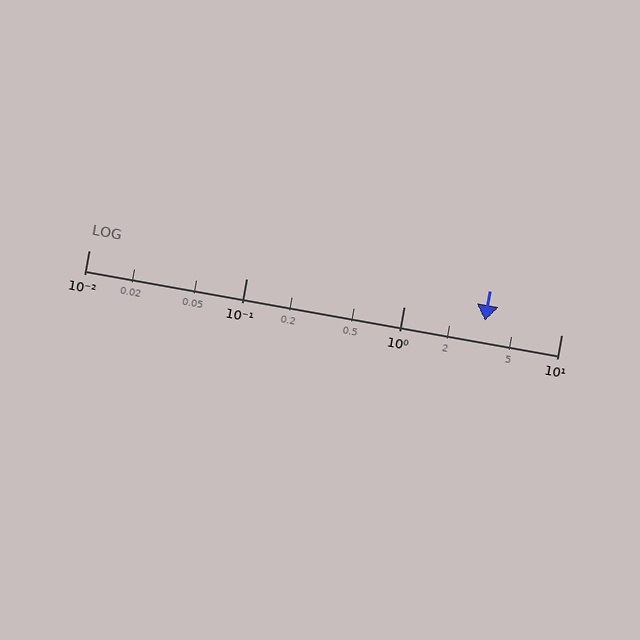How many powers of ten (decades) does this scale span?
The scale spans 3 decades, from 0.01 to 10.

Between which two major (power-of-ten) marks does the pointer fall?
The pointer is between 1 and 10.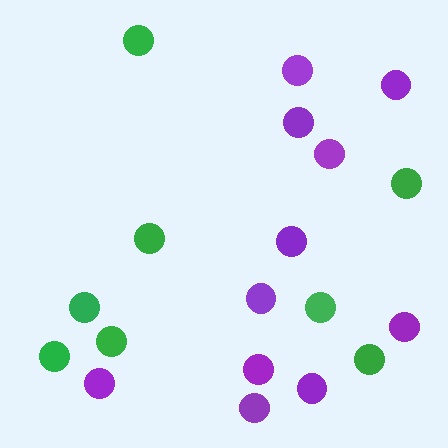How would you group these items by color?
There are 2 groups: one group of purple circles (11) and one group of green circles (8).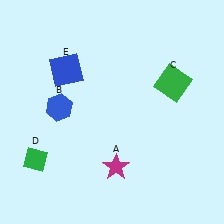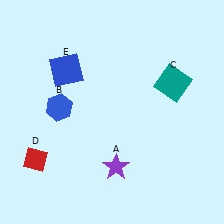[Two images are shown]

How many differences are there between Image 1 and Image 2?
There are 3 differences between the two images.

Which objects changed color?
A changed from magenta to purple. C changed from green to teal. D changed from green to red.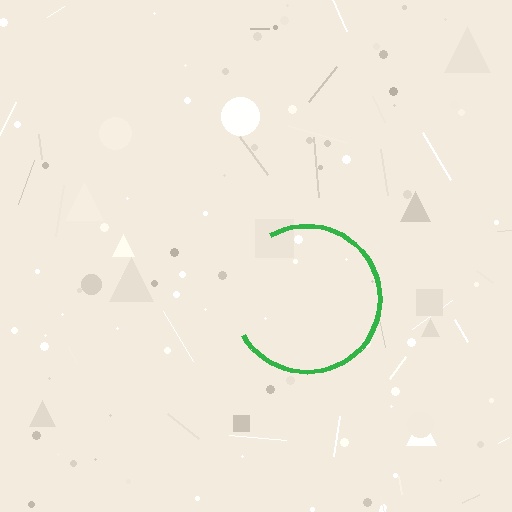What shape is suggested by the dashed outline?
The dashed outline suggests a circle.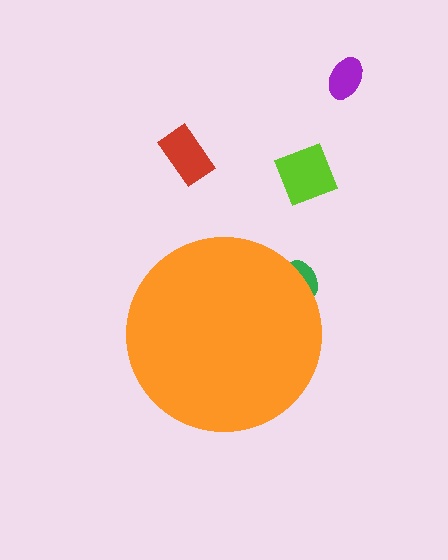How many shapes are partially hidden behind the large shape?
1 shape is partially hidden.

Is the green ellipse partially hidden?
Yes, the green ellipse is partially hidden behind the orange circle.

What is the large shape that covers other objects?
An orange circle.